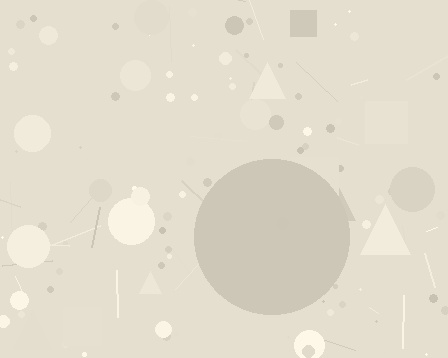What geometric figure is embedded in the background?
A circle is embedded in the background.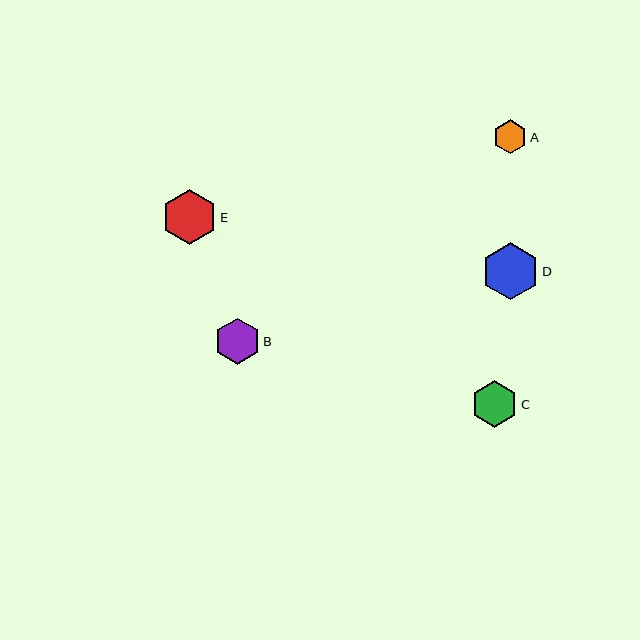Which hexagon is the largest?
Hexagon D is the largest with a size of approximately 57 pixels.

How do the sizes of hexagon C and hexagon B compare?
Hexagon C and hexagon B are approximately the same size.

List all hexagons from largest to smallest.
From largest to smallest: D, E, C, B, A.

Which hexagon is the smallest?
Hexagon A is the smallest with a size of approximately 34 pixels.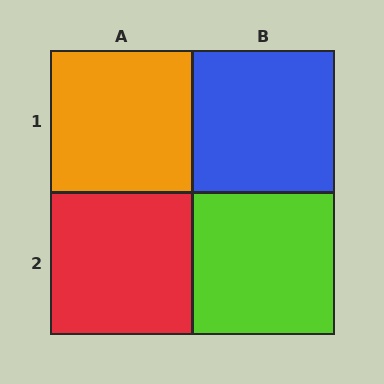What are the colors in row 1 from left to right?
Orange, blue.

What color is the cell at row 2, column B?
Lime.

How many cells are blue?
1 cell is blue.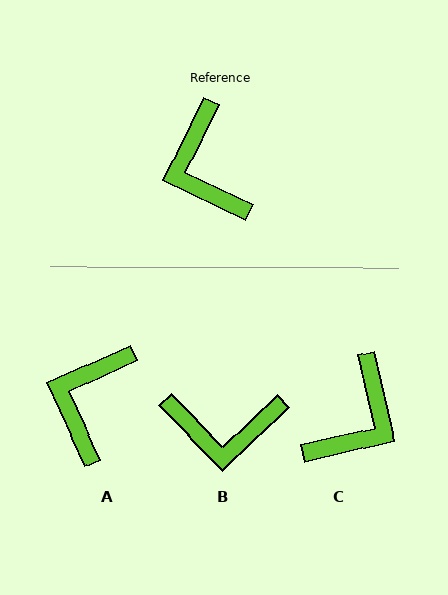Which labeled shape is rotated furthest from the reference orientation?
C, about 129 degrees away.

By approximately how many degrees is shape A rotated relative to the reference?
Approximately 39 degrees clockwise.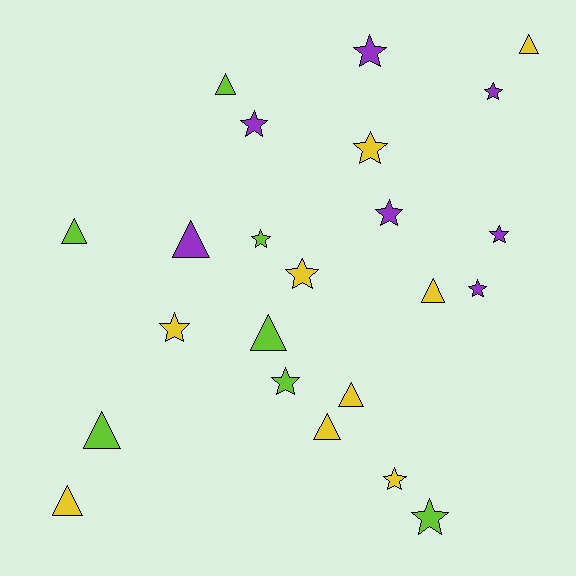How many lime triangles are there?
There are 4 lime triangles.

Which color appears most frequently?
Yellow, with 9 objects.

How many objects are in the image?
There are 23 objects.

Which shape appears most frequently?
Star, with 13 objects.